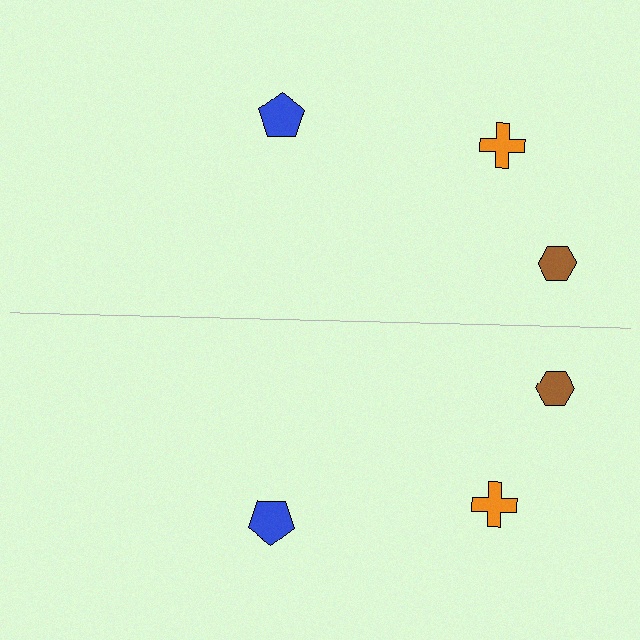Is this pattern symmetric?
Yes, this pattern has bilateral (reflection) symmetry.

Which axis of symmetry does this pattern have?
The pattern has a horizontal axis of symmetry running through the center of the image.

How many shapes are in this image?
There are 6 shapes in this image.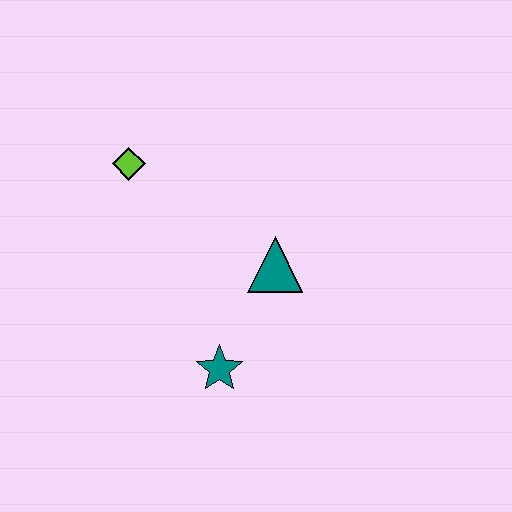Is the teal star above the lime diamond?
No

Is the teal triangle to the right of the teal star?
Yes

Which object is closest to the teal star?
The teal triangle is closest to the teal star.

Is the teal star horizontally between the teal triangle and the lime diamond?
Yes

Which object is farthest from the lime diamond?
The teal star is farthest from the lime diamond.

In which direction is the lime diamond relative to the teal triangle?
The lime diamond is to the left of the teal triangle.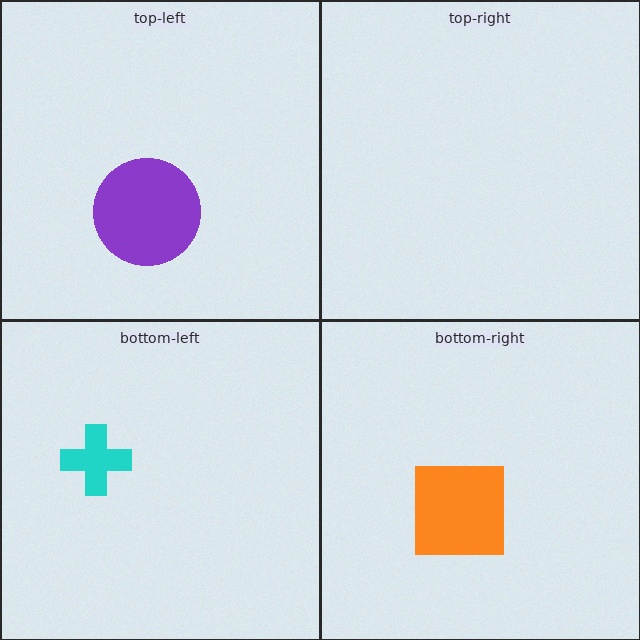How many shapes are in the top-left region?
1.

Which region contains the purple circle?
The top-left region.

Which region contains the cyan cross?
The bottom-left region.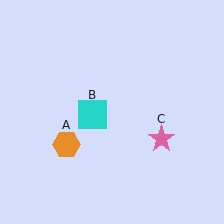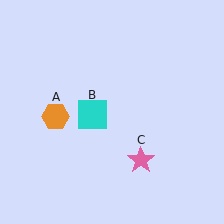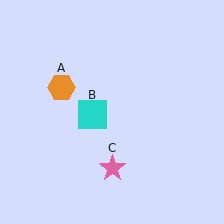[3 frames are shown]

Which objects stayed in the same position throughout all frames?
Cyan square (object B) remained stationary.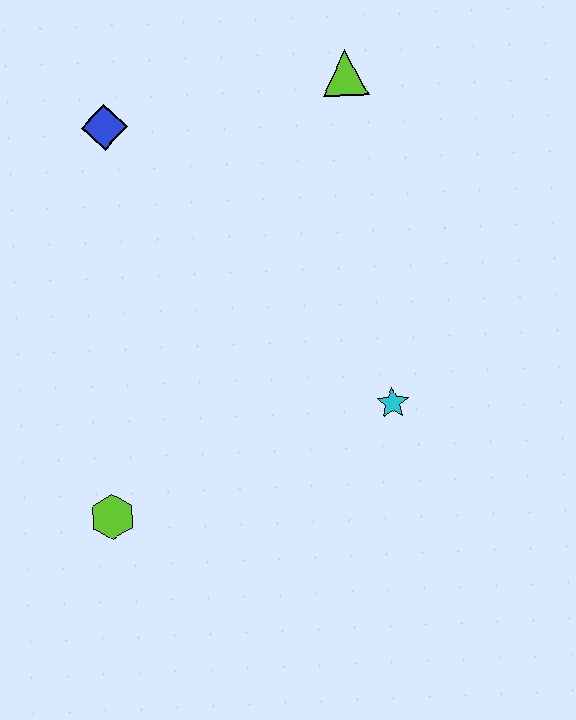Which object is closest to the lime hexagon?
The cyan star is closest to the lime hexagon.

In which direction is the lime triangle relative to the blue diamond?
The lime triangle is to the right of the blue diamond.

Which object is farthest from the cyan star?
The blue diamond is farthest from the cyan star.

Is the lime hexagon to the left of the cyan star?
Yes